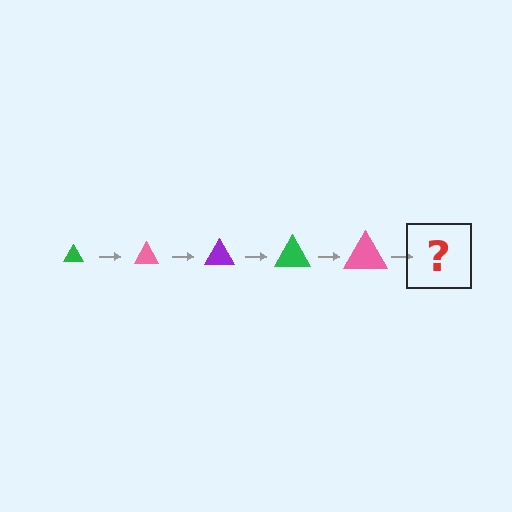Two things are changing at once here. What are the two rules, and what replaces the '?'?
The two rules are that the triangle grows larger each step and the color cycles through green, pink, and purple. The '?' should be a purple triangle, larger than the previous one.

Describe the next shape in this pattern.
It should be a purple triangle, larger than the previous one.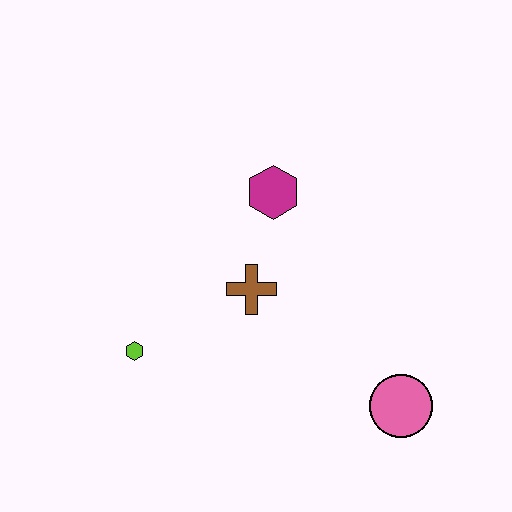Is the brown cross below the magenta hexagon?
Yes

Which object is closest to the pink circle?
The brown cross is closest to the pink circle.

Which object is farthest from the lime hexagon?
The pink circle is farthest from the lime hexagon.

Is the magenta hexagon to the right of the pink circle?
No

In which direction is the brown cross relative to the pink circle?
The brown cross is to the left of the pink circle.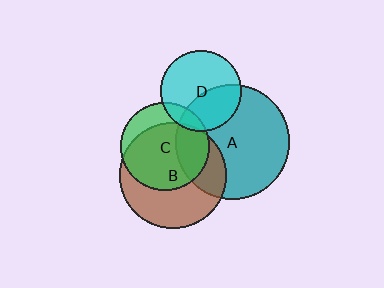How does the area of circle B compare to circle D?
Approximately 1.7 times.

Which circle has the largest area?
Circle A (teal).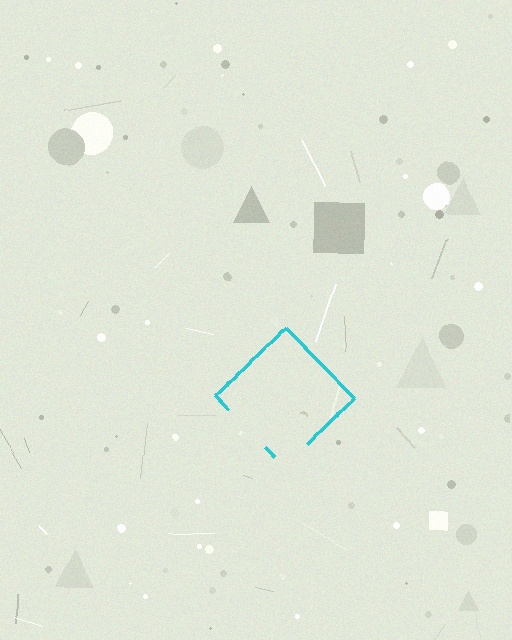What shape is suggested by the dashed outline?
The dashed outline suggests a diamond.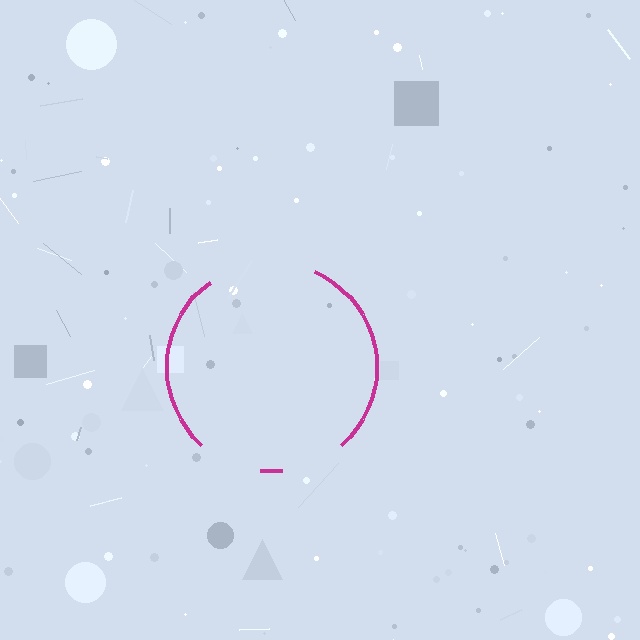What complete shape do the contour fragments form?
The contour fragments form a circle.